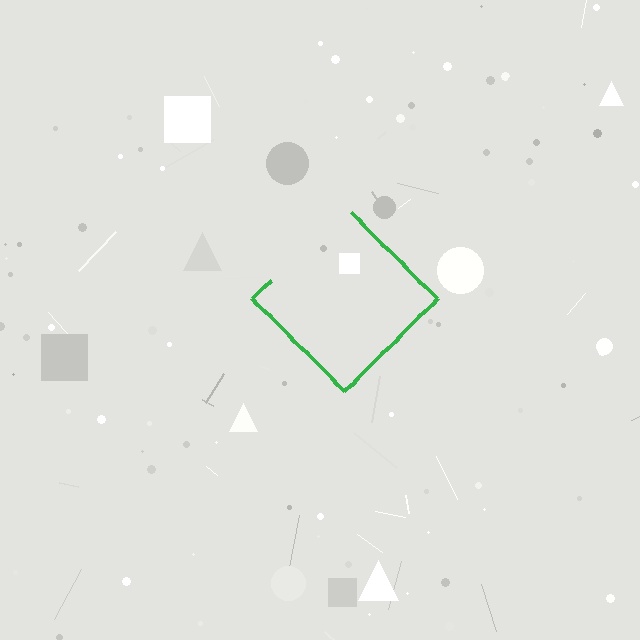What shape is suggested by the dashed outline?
The dashed outline suggests a diamond.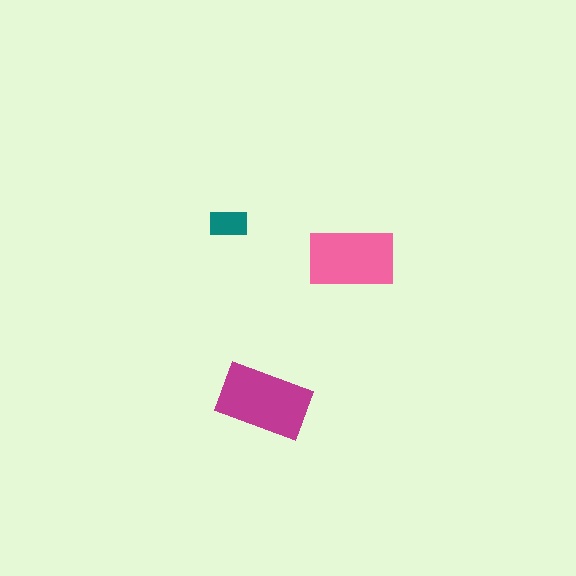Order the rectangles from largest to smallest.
the magenta one, the pink one, the teal one.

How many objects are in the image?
There are 3 objects in the image.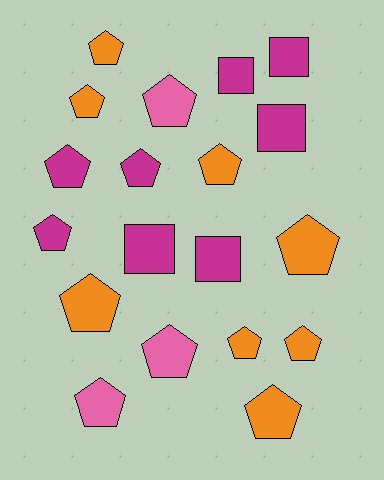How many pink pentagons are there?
There are 3 pink pentagons.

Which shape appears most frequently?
Pentagon, with 14 objects.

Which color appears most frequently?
Magenta, with 8 objects.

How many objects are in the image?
There are 19 objects.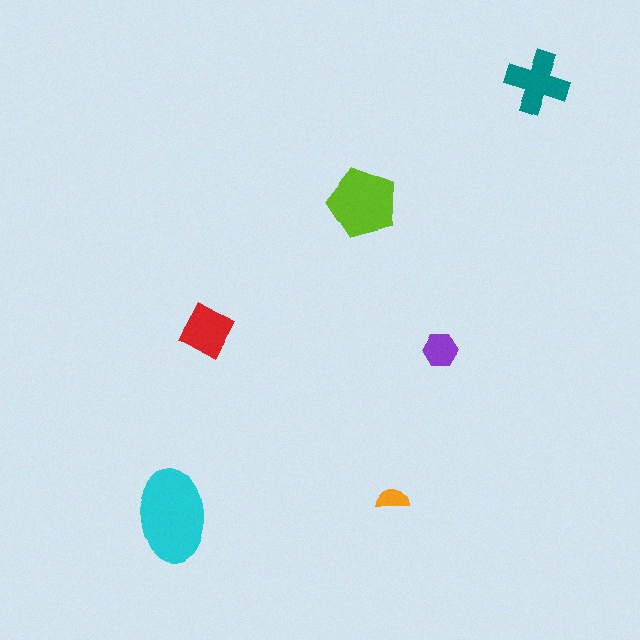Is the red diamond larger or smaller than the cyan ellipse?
Smaller.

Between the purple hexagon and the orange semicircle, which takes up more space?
The purple hexagon.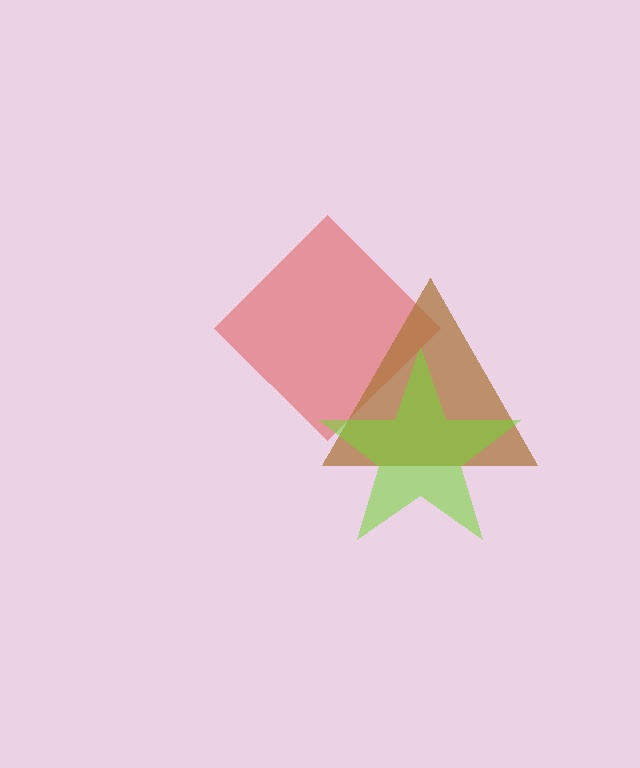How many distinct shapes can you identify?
There are 3 distinct shapes: a red diamond, a brown triangle, a lime star.